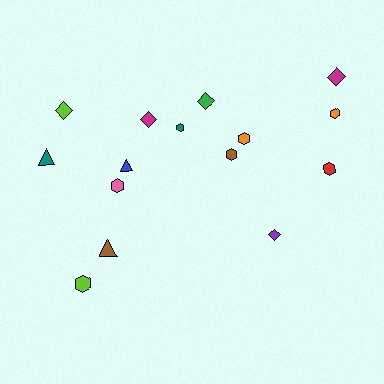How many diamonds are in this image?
There are 5 diamonds.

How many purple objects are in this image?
There is 1 purple object.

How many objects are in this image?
There are 15 objects.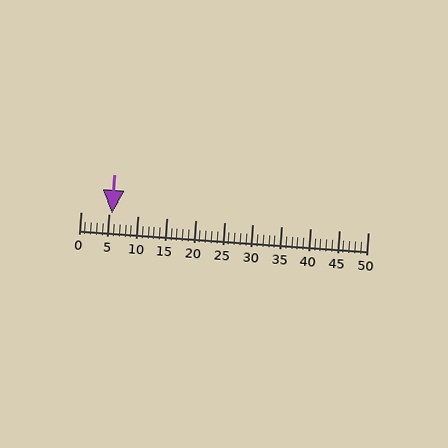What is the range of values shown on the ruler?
The ruler shows values from 0 to 50.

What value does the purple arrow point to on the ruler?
The purple arrow points to approximately 5.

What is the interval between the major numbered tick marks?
The major tick marks are spaced 5 units apart.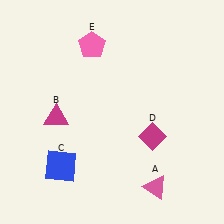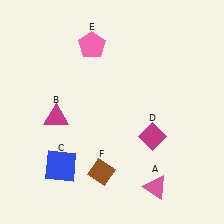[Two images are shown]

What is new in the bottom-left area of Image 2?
A brown diamond (F) was added in the bottom-left area of Image 2.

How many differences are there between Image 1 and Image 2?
There is 1 difference between the two images.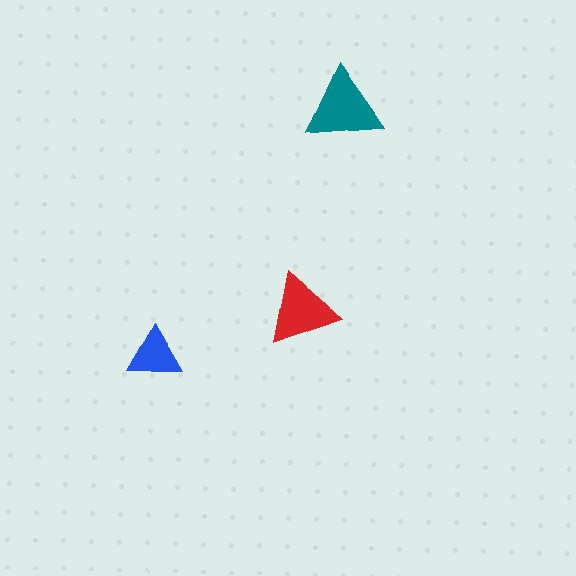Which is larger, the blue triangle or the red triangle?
The red one.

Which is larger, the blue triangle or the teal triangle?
The teal one.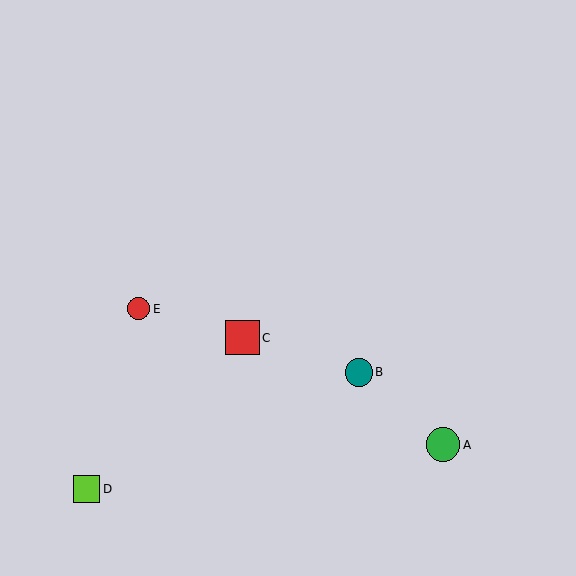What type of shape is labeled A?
Shape A is a green circle.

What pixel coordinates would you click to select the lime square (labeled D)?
Click at (87, 489) to select the lime square D.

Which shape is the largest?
The red square (labeled C) is the largest.